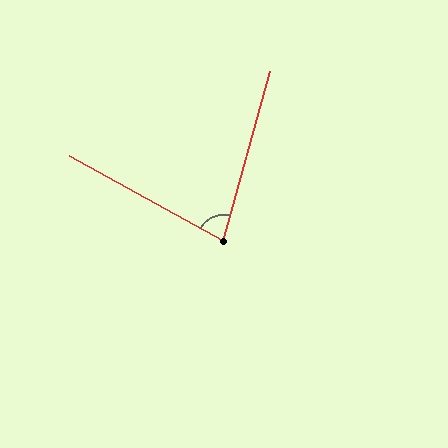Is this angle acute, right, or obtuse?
It is acute.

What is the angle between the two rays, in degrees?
Approximately 77 degrees.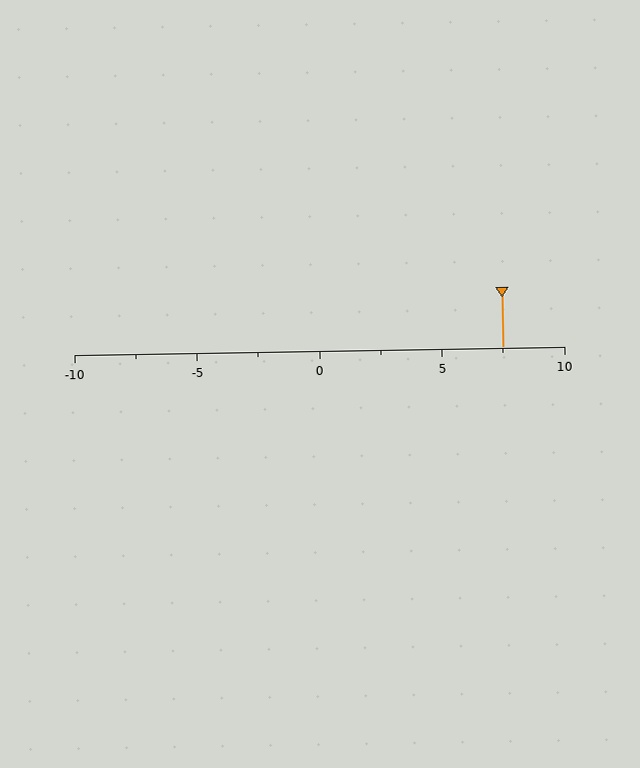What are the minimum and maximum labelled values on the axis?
The axis runs from -10 to 10.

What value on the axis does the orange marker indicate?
The marker indicates approximately 7.5.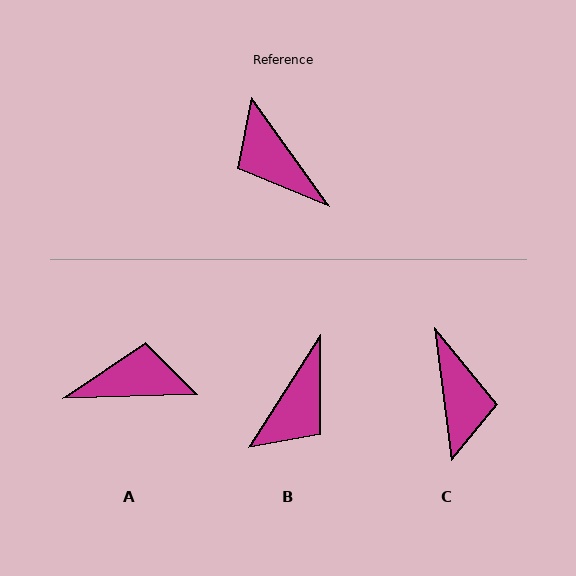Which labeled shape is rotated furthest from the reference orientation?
C, about 152 degrees away.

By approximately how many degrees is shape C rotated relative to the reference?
Approximately 152 degrees counter-clockwise.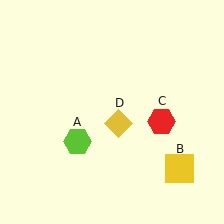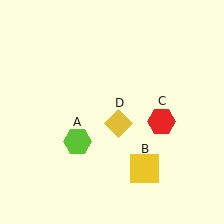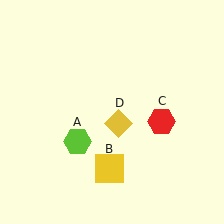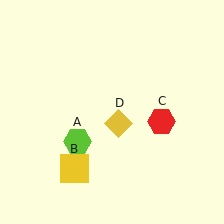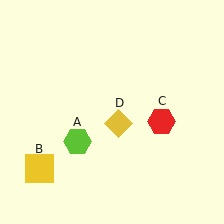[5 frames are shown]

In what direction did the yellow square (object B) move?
The yellow square (object B) moved left.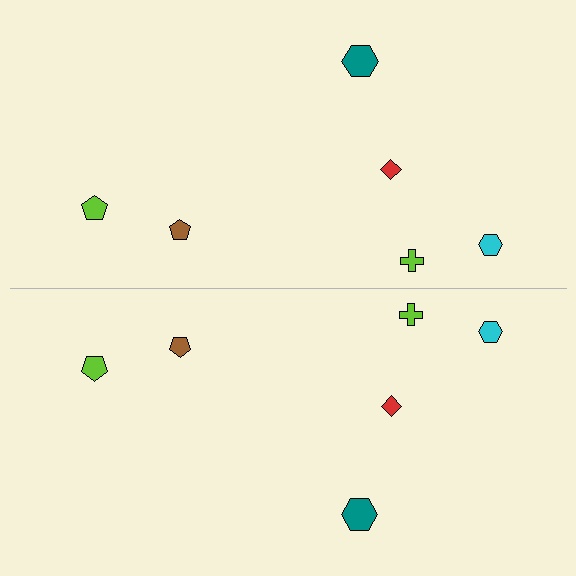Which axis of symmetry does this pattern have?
The pattern has a horizontal axis of symmetry running through the center of the image.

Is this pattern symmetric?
Yes, this pattern has bilateral (reflection) symmetry.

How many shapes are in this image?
There are 12 shapes in this image.